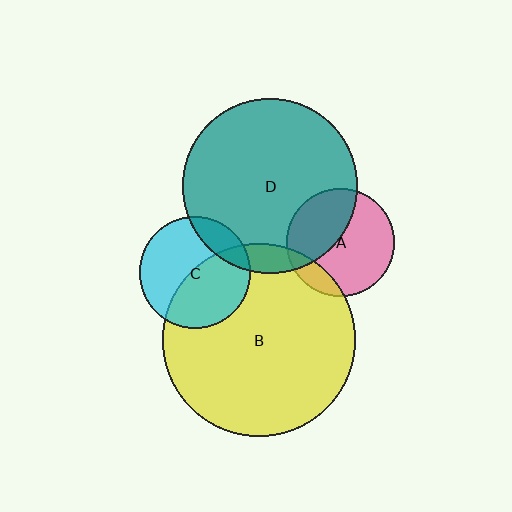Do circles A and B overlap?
Yes.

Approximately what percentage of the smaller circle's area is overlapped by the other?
Approximately 15%.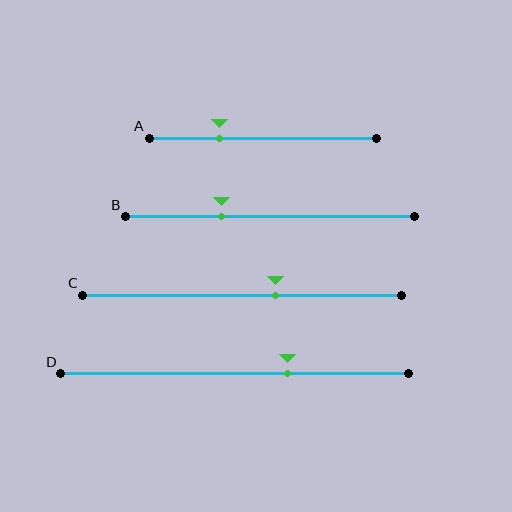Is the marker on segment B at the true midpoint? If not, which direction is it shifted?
No, the marker on segment B is shifted to the left by about 17% of the segment length.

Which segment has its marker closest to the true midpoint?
Segment C has its marker closest to the true midpoint.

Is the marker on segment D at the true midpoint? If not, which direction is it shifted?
No, the marker on segment D is shifted to the right by about 15% of the segment length.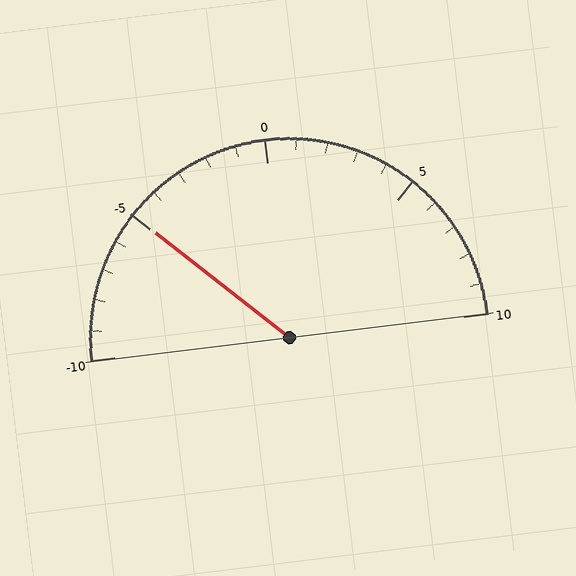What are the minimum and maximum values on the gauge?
The gauge ranges from -10 to 10.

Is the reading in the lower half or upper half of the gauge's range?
The reading is in the lower half of the range (-10 to 10).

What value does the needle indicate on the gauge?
The needle indicates approximately -5.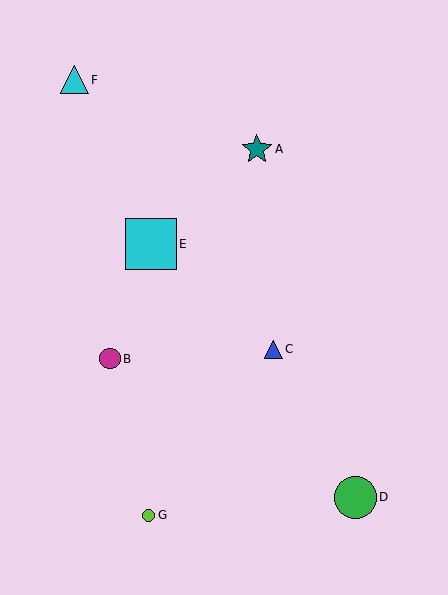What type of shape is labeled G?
Shape G is a lime circle.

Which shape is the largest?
The cyan square (labeled E) is the largest.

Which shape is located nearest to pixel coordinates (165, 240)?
The cyan square (labeled E) at (151, 244) is nearest to that location.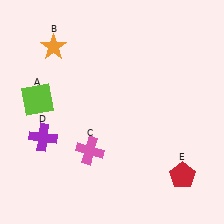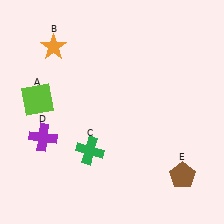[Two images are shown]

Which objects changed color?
C changed from pink to green. E changed from red to brown.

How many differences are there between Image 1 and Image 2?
There are 2 differences between the two images.